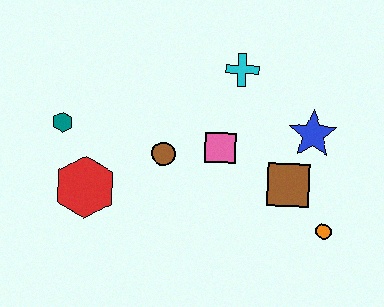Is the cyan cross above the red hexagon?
Yes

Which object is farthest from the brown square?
The teal hexagon is farthest from the brown square.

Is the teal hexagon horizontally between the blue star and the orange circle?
No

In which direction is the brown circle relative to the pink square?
The brown circle is to the left of the pink square.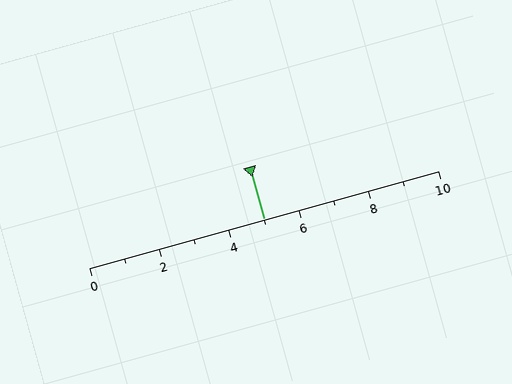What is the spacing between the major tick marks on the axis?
The major ticks are spaced 2 apart.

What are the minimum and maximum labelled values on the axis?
The axis runs from 0 to 10.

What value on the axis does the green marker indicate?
The marker indicates approximately 5.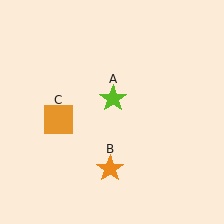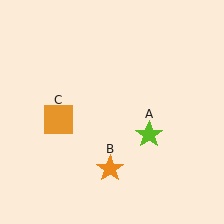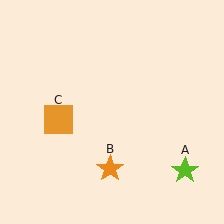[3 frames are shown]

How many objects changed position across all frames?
1 object changed position: lime star (object A).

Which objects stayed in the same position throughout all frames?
Orange star (object B) and orange square (object C) remained stationary.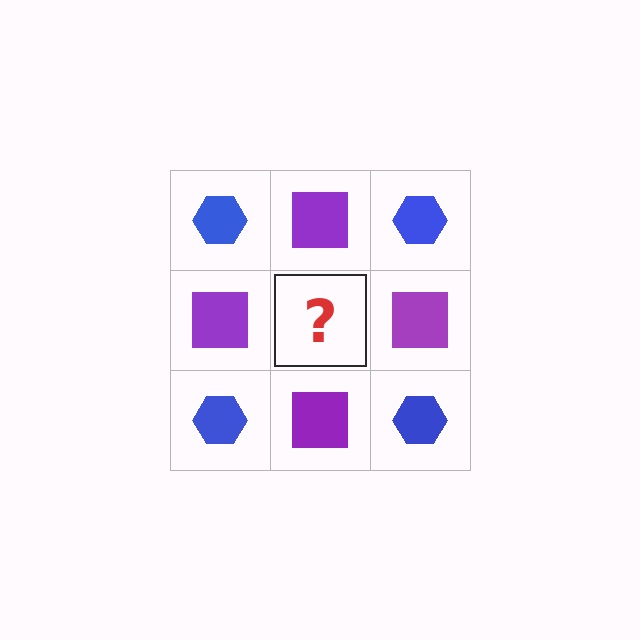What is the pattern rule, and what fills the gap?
The rule is that it alternates blue hexagon and purple square in a checkerboard pattern. The gap should be filled with a blue hexagon.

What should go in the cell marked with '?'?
The missing cell should contain a blue hexagon.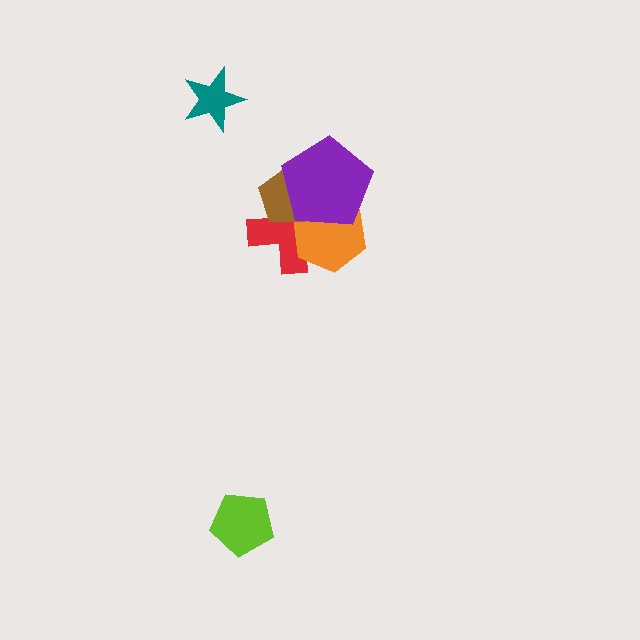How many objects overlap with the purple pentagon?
3 objects overlap with the purple pentagon.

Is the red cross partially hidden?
Yes, it is partially covered by another shape.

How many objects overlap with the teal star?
0 objects overlap with the teal star.